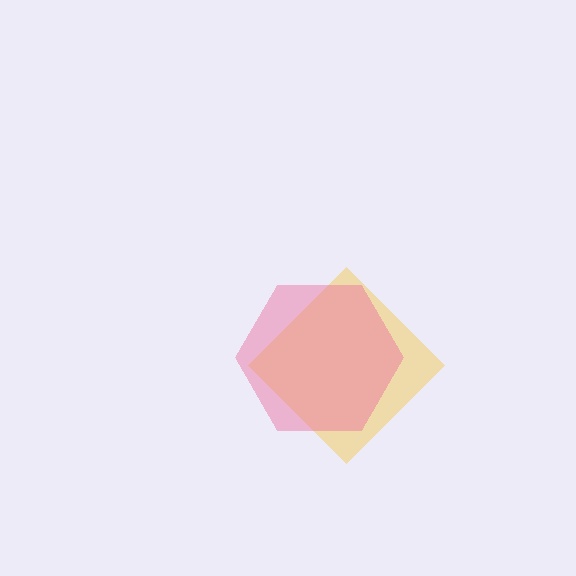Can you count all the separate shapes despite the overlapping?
Yes, there are 2 separate shapes.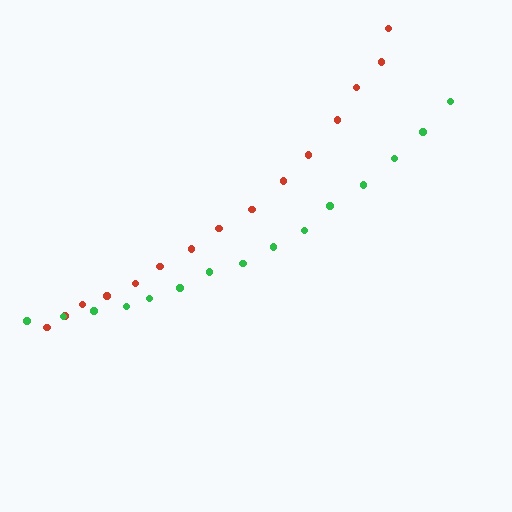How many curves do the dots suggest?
There are 2 distinct paths.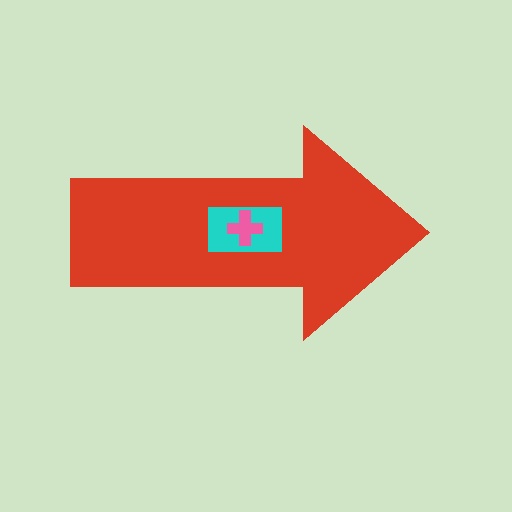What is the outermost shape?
The red arrow.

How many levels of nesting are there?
3.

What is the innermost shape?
The pink cross.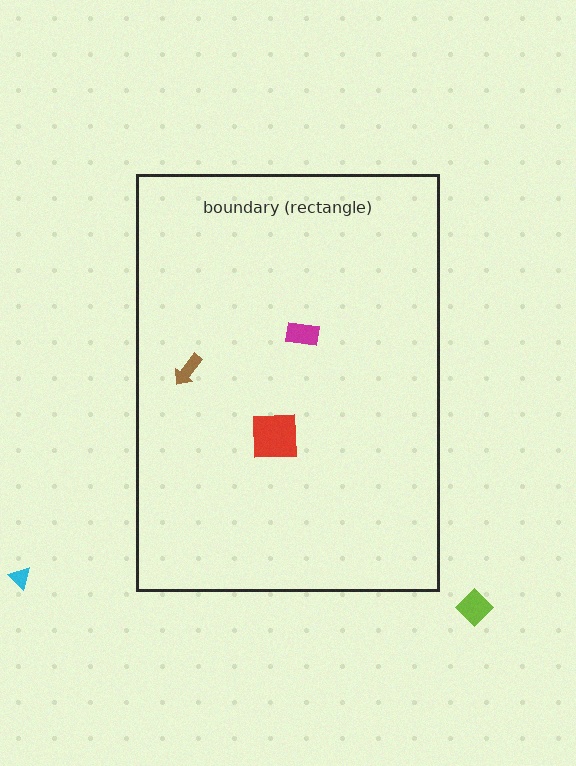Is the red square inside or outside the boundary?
Inside.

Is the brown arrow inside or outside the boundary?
Inside.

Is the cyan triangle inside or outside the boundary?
Outside.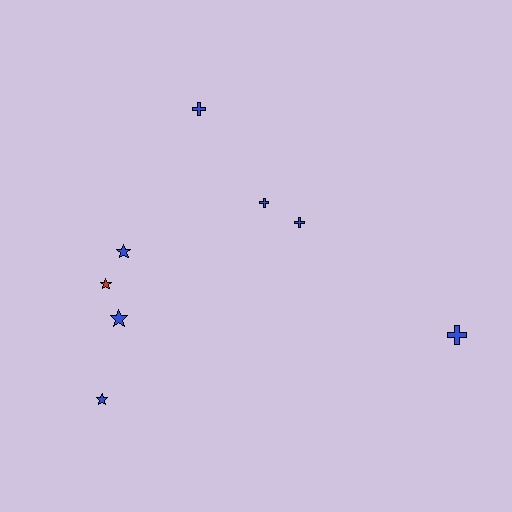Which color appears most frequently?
Blue, with 7 objects.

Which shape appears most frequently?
Cross, with 4 objects.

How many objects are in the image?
There are 8 objects.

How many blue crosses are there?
There are 4 blue crosses.